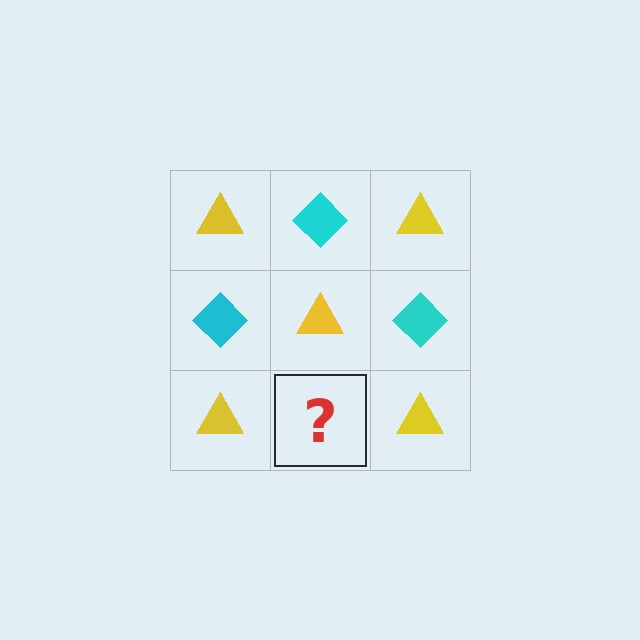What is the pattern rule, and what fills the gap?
The rule is that it alternates yellow triangle and cyan diamond in a checkerboard pattern. The gap should be filled with a cyan diamond.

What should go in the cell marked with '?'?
The missing cell should contain a cyan diamond.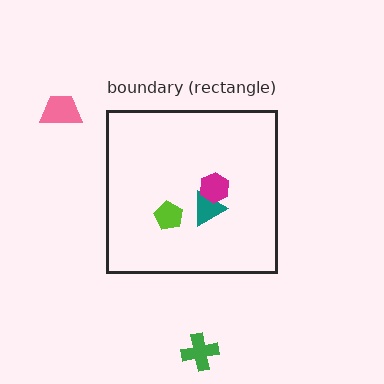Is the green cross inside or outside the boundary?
Outside.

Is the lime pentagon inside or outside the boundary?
Inside.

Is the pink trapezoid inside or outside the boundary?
Outside.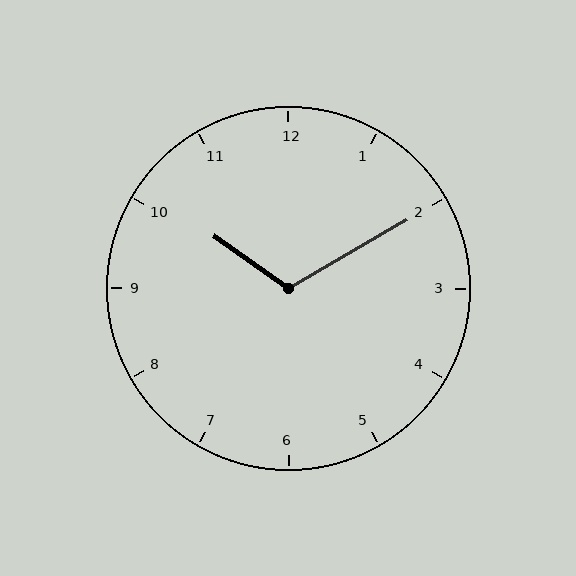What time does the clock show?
10:10.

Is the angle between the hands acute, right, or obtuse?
It is obtuse.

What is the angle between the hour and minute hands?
Approximately 115 degrees.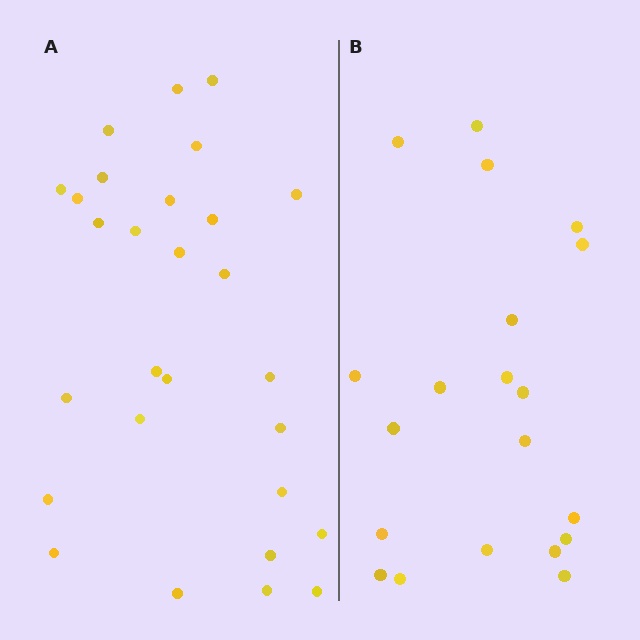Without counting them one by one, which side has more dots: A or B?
Region A (the left region) has more dots.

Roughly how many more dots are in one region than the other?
Region A has roughly 8 or so more dots than region B.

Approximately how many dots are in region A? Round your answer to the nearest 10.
About 30 dots. (The exact count is 28, which rounds to 30.)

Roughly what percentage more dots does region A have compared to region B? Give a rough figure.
About 40% more.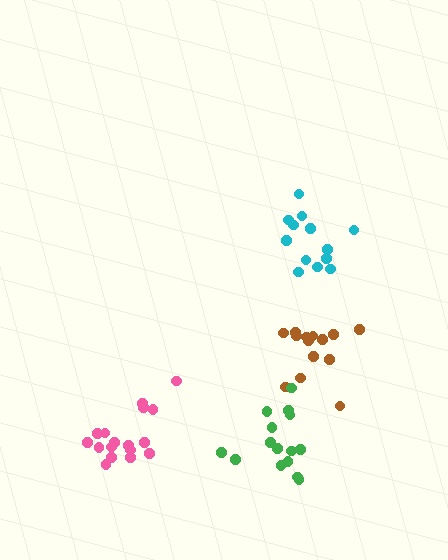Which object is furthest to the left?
The pink cluster is leftmost.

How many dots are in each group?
Group 1: 14 dots, Group 2: 15 dots, Group 3: 13 dots, Group 4: 17 dots (59 total).